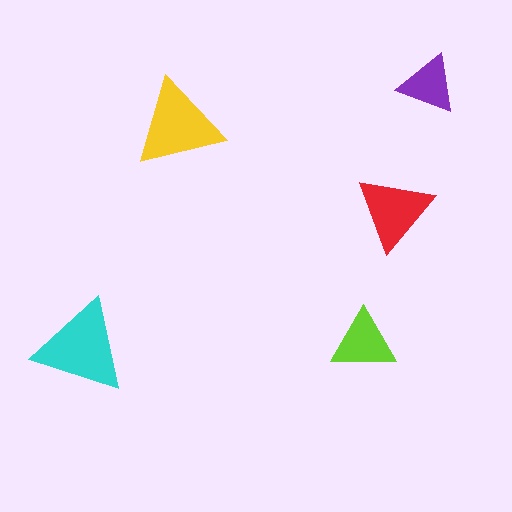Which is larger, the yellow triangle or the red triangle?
The yellow one.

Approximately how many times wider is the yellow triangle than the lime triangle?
About 1.5 times wider.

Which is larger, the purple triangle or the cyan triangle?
The cyan one.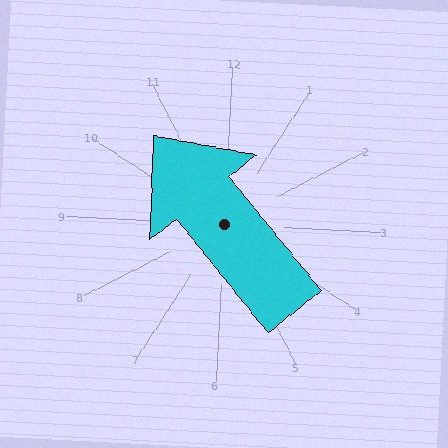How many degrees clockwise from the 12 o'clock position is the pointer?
Approximately 318 degrees.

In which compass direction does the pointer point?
Northwest.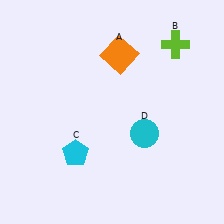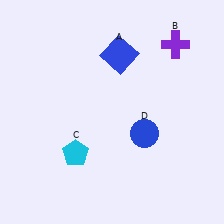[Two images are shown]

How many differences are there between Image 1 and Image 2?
There are 3 differences between the two images.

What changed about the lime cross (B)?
In Image 1, B is lime. In Image 2, it changed to purple.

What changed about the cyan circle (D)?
In Image 1, D is cyan. In Image 2, it changed to blue.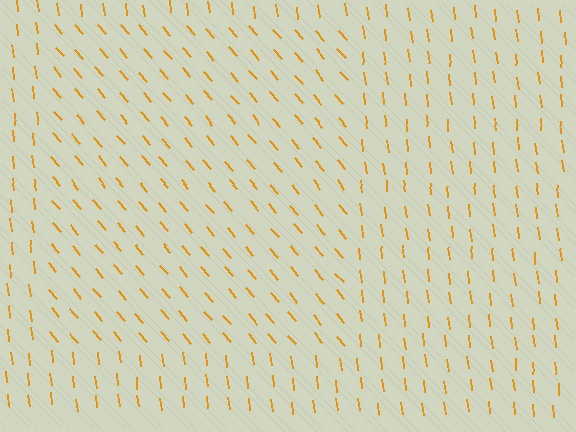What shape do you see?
I see a rectangle.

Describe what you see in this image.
The image is filled with small orange line segments. A rectangle region in the image has lines oriented differently from the surrounding lines, creating a visible texture boundary.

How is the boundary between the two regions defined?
The boundary is defined purely by a change in line orientation (approximately 33 degrees difference). All lines are the same color and thickness.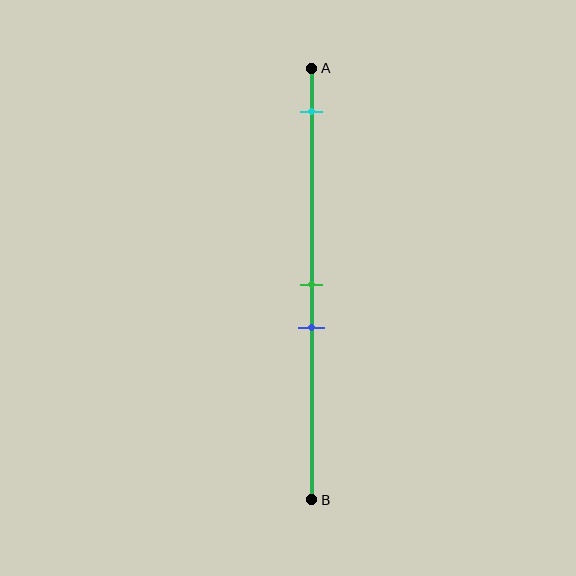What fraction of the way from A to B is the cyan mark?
The cyan mark is approximately 10% (0.1) of the way from A to B.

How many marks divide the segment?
There are 3 marks dividing the segment.